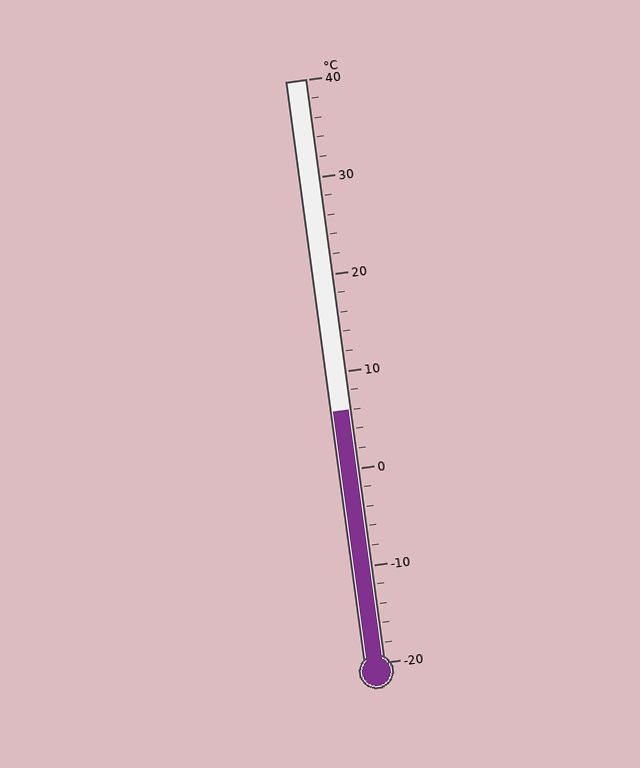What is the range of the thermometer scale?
The thermometer scale ranges from -20°C to 40°C.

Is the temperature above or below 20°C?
The temperature is below 20°C.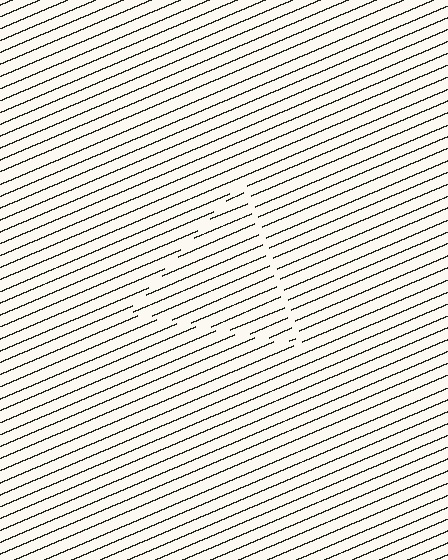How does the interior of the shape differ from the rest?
The interior of the shape contains the same grating, shifted by half a period — the contour is defined by the phase discontinuity where line-ends from the inner and outer gratings abut.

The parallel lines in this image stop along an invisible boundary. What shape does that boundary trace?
An illusory triangle. The interior of the shape contains the same grating, shifted by half a period — the contour is defined by the phase discontinuity where line-ends from the inner and outer gratings abut.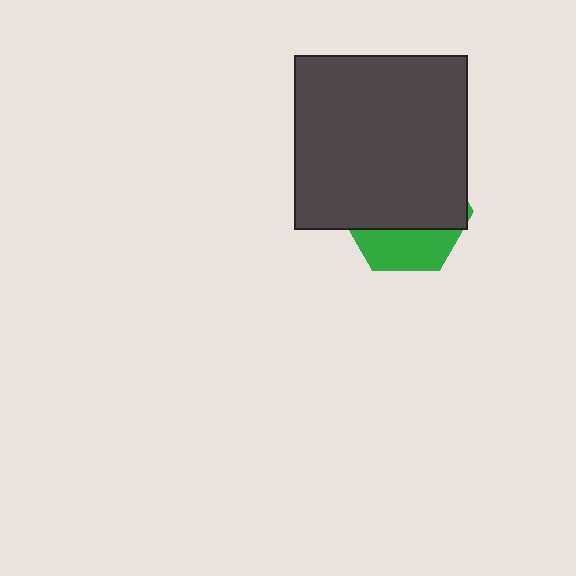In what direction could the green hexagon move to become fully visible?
The green hexagon could move down. That would shift it out from behind the dark gray square entirely.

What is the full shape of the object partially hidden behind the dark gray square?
The partially hidden object is a green hexagon.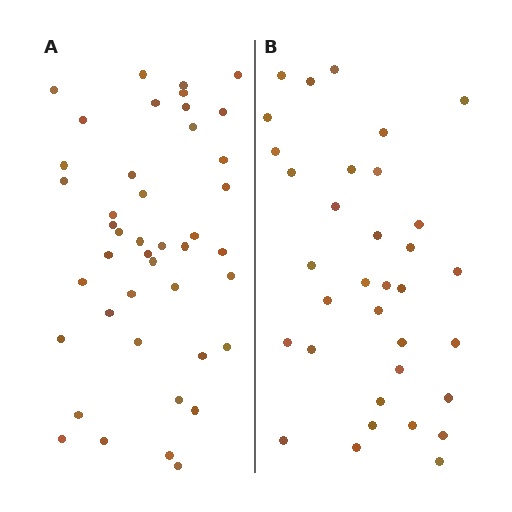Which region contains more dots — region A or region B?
Region A (the left region) has more dots.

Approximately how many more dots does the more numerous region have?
Region A has roughly 8 or so more dots than region B.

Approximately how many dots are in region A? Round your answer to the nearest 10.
About 40 dots. (The exact count is 43, which rounds to 40.)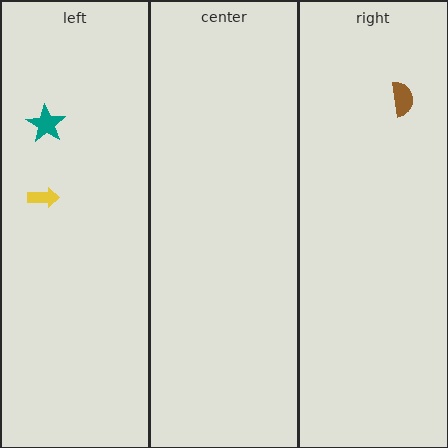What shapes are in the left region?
The teal star, the yellow arrow.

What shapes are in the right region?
The brown semicircle.